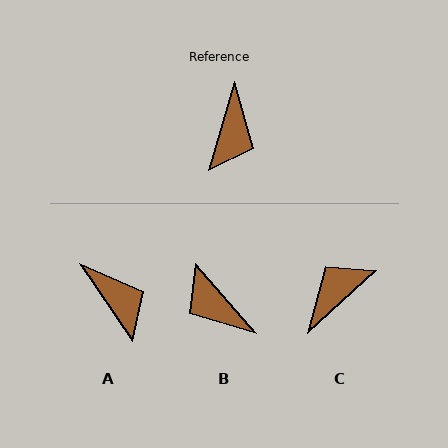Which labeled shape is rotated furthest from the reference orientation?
C, about 149 degrees away.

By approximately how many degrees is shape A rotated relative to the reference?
Approximately 51 degrees counter-clockwise.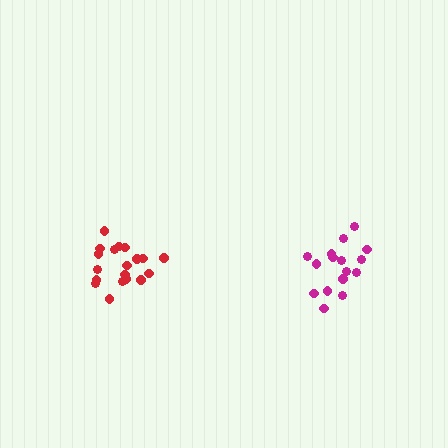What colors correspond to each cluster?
The clusters are colored: red, magenta.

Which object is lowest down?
The magenta cluster is bottommost.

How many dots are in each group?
Group 1: 19 dots, Group 2: 16 dots (35 total).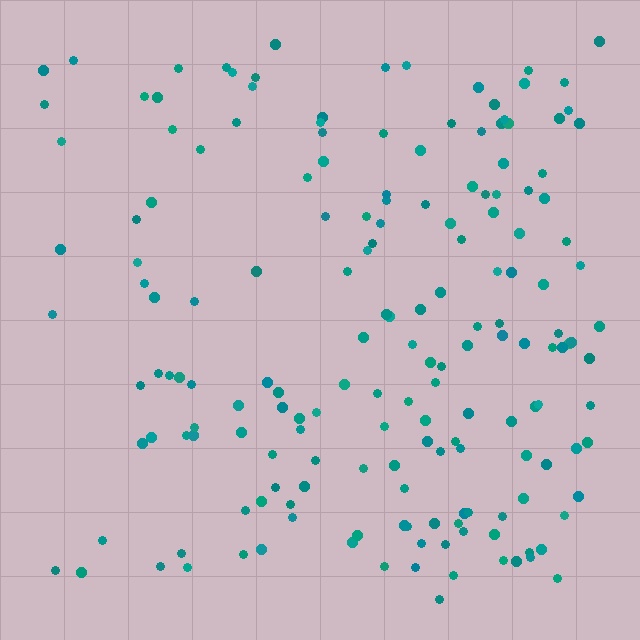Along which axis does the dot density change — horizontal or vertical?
Horizontal.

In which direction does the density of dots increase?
From left to right, with the right side densest.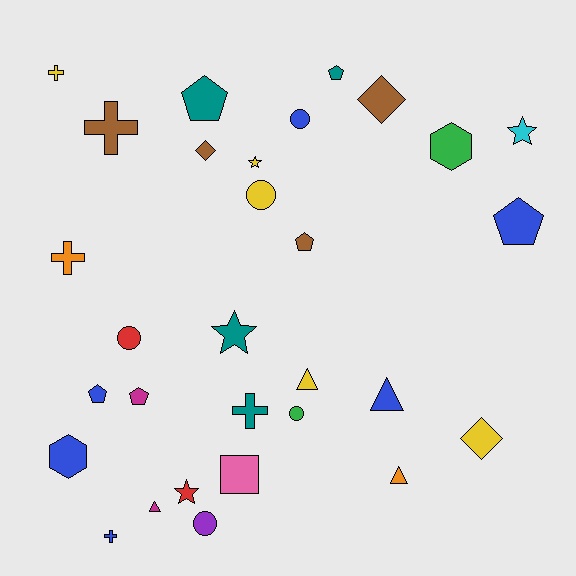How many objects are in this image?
There are 30 objects.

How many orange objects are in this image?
There are 2 orange objects.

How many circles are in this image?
There are 5 circles.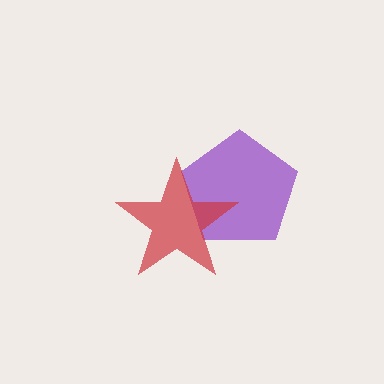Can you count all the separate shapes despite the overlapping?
Yes, there are 2 separate shapes.